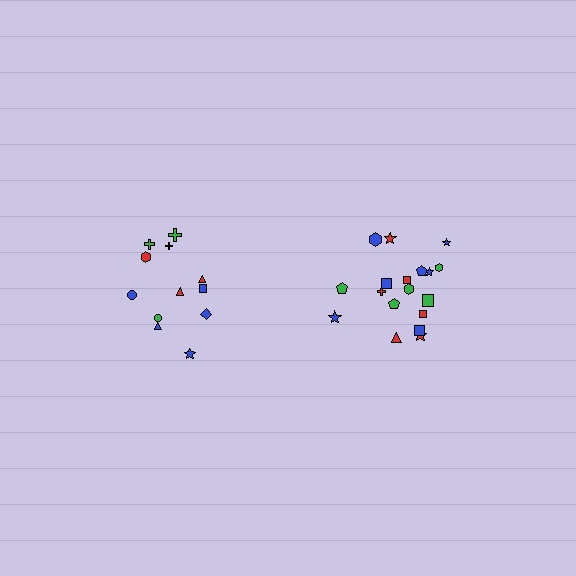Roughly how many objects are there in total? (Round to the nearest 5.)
Roughly 30 objects in total.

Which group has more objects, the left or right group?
The right group.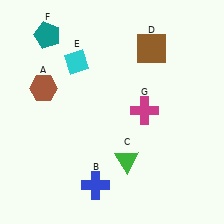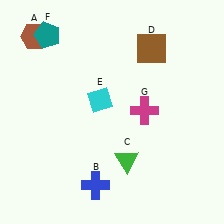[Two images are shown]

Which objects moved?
The objects that moved are: the brown hexagon (A), the cyan diamond (E).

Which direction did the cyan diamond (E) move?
The cyan diamond (E) moved down.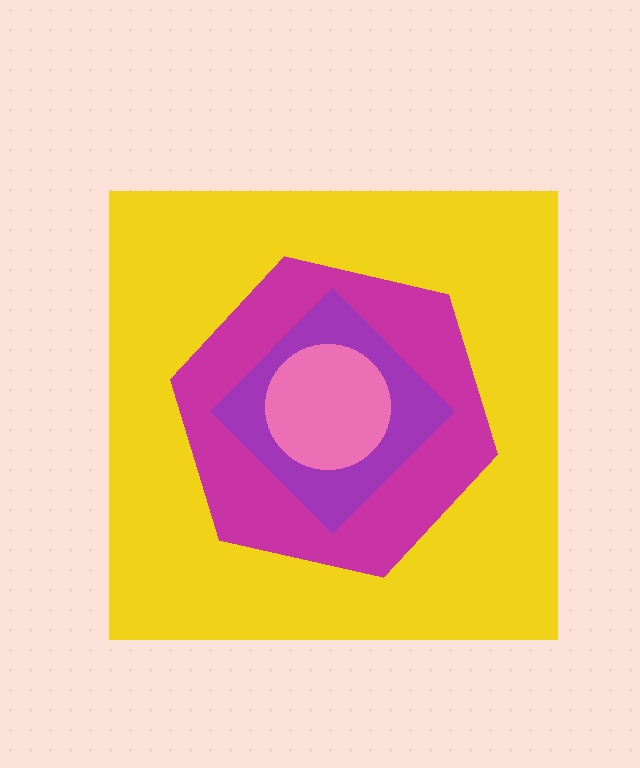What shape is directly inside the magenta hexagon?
The purple diamond.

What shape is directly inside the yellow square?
The magenta hexagon.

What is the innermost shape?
The pink circle.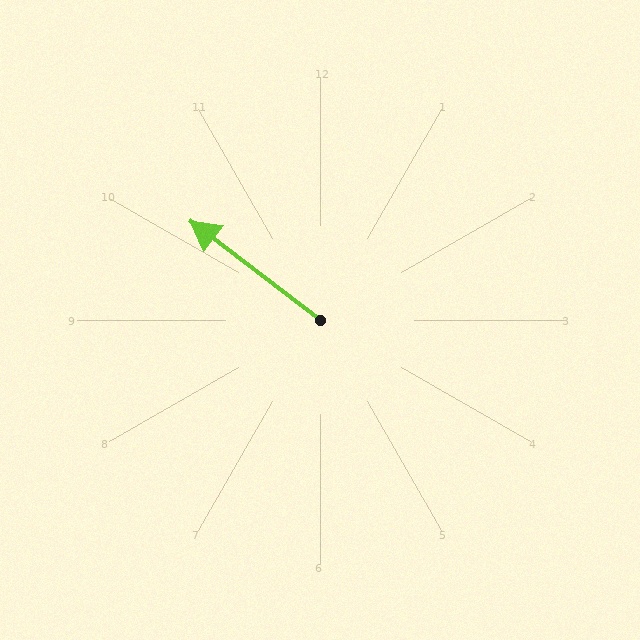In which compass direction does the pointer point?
Northwest.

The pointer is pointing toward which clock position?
Roughly 10 o'clock.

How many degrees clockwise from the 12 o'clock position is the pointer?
Approximately 307 degrees.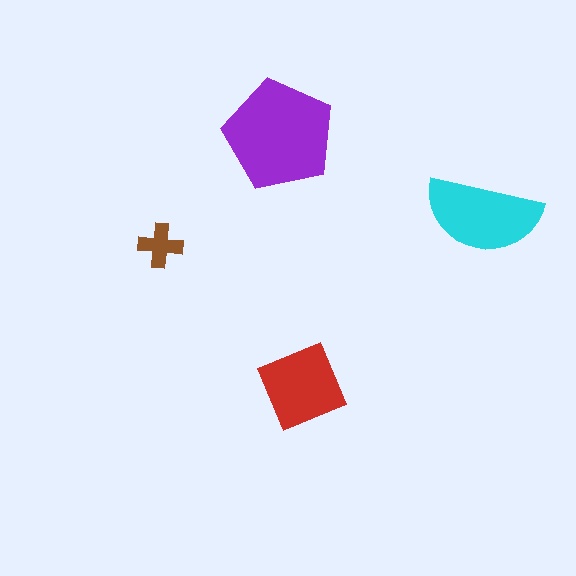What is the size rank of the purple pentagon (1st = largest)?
1st.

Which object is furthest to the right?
The cyan semicircle is rightmost.